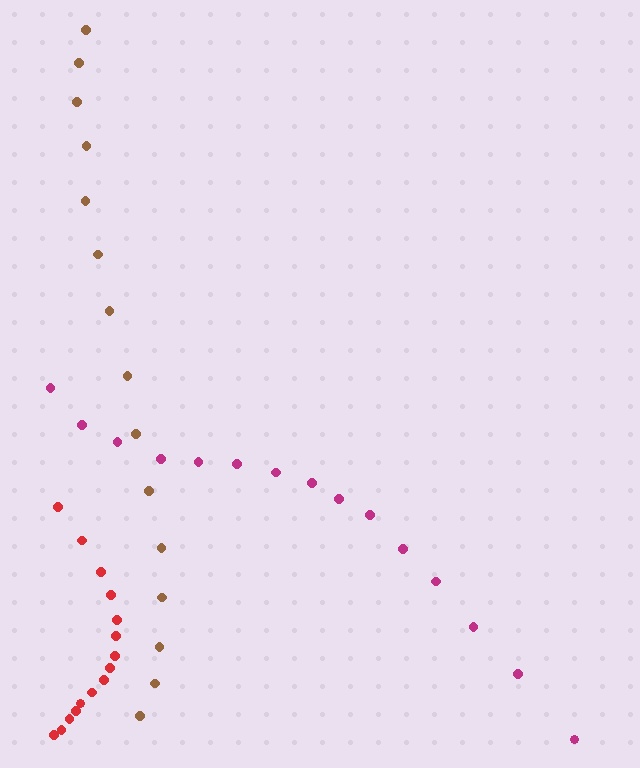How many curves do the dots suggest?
There are 3 distinct paths.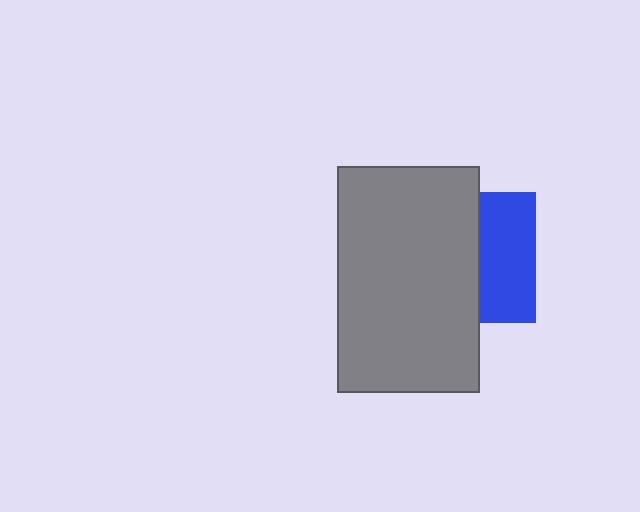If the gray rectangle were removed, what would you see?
You would see the complete blue square.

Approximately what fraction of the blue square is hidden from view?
Roughly 58% of the blue square is hidden behind the gray rectangle.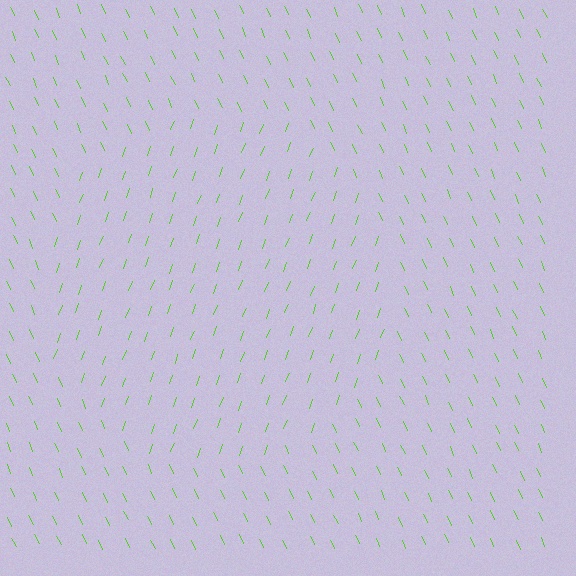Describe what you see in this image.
The image is filled with small lime line segments. A circle region in the image has lines oriented differently from the surrounding lines, creating a visible texture boundary.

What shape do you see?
I see a circle.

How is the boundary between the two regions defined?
The boundary is defined purely by a change in line orientation (approximately 45 degrees difference). All lines are the same color and thickness.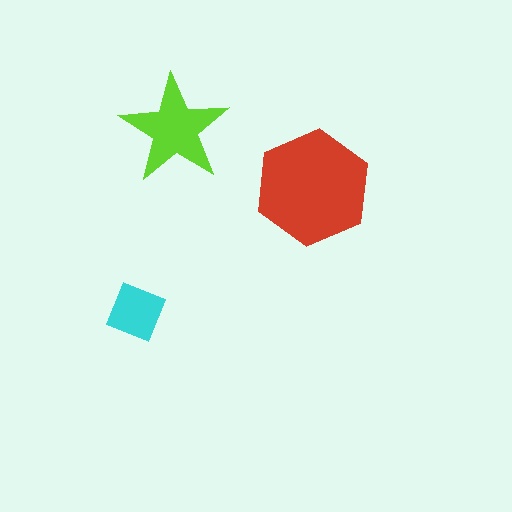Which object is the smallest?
The cyan diamond.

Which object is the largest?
The red hexagon.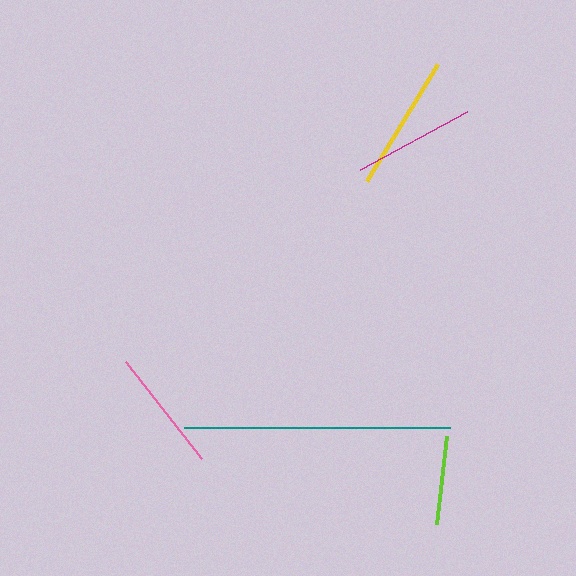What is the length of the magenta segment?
The magenta segment is approximately 122 pixels long.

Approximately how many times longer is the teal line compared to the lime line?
The teal line is approximately 3.0 times the length of the lime line.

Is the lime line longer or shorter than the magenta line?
The magenta line is longer than the lime line.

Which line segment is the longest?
The teal line is the longest at approximately 266 pixels.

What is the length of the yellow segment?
The yellow segment is approximately 137 pixels long.